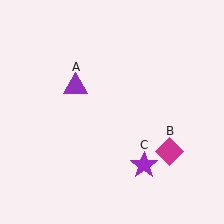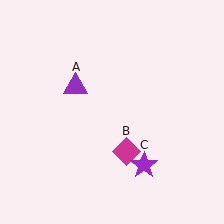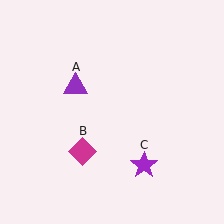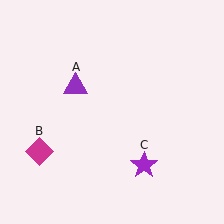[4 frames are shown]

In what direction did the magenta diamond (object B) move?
The magenta diamond (object B) moved left.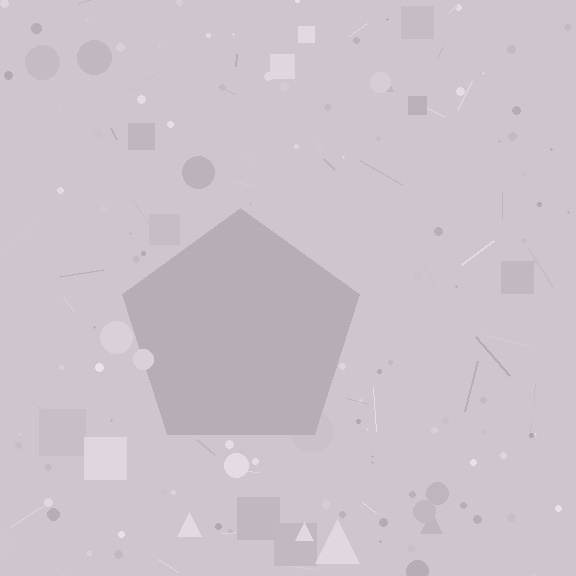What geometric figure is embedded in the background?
A pentagon is embedded in the background.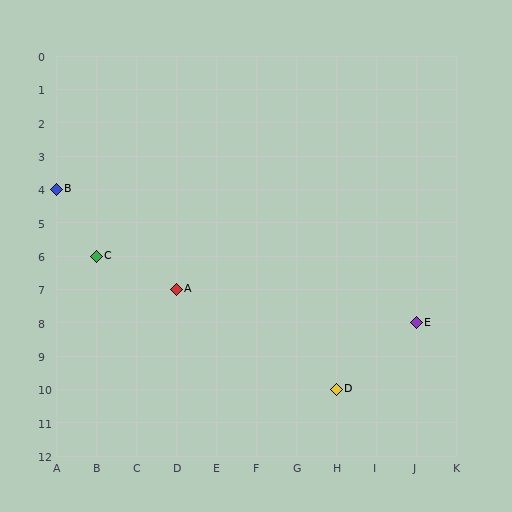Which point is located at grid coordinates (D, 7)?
Point A is at (D, 7).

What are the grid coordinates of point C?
Point C is at grid coordinates (B, 6).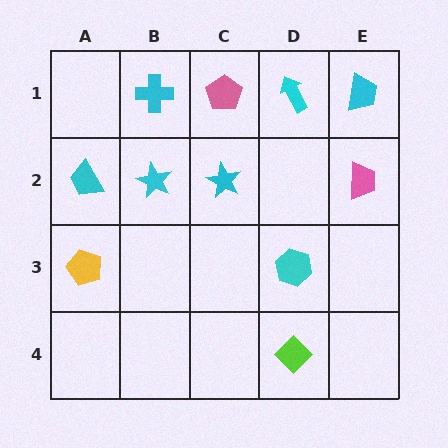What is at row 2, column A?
A cyan trapezoid.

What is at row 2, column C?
A cyan star.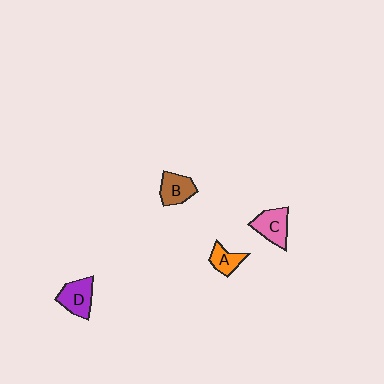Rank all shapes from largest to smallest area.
From largest to smallest: D (purple), C (pink), B (brown), A (orange).